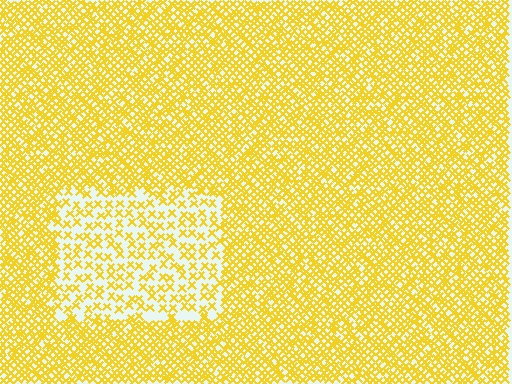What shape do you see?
I see a rectangle.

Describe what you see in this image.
The image contains small yellow elements arranged at two different densities. A rectangle-shaped region is visible where the elements are less densely packed than the surrounding area.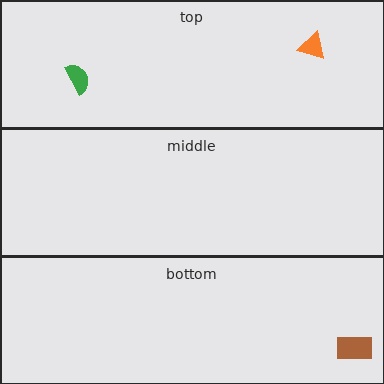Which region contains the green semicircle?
The top region.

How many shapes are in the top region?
2.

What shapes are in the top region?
The orange triangle, the green semicircle.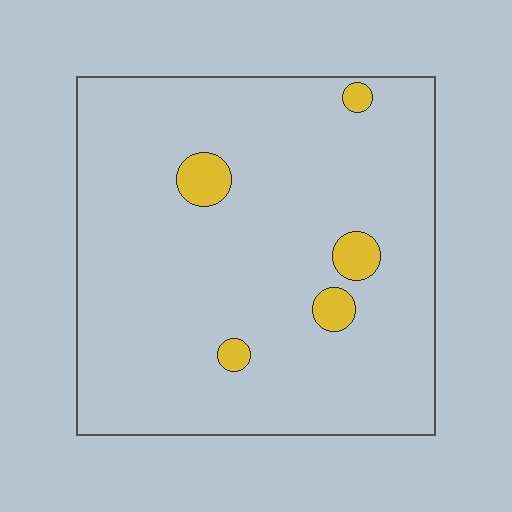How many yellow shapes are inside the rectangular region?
5.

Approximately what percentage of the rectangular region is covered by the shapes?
Approximately 5%.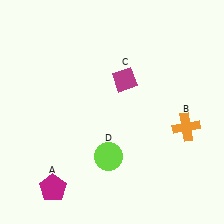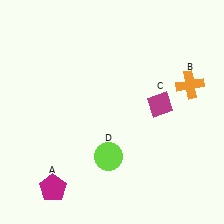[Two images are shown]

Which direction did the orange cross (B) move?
The orange cross (B) moved up.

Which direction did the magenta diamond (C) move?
The magenta diamond (C) moved right.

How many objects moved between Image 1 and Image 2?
2 objects moved between the two images.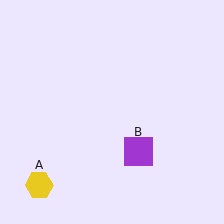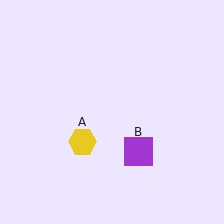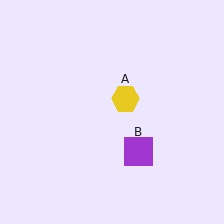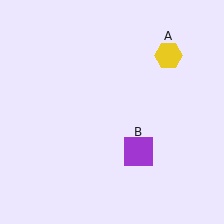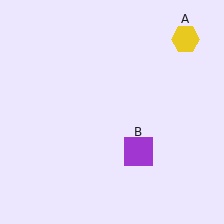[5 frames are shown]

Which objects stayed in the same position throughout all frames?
Purple square (object B) remained stationary.